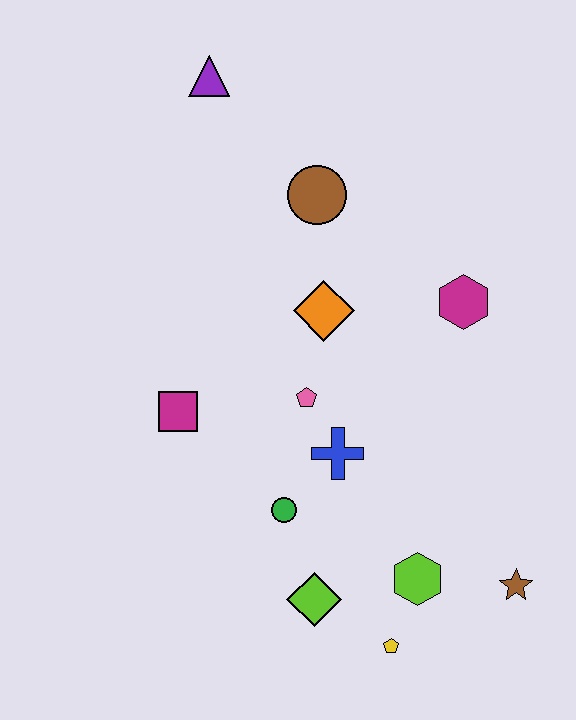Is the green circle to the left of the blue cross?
Yes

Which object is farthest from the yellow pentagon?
The purple triangle is farthest from the yellow pentagon.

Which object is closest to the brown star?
The lime hexagon is closest to the brown star.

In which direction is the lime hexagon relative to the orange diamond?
The lime hexagon is below the orange diamond.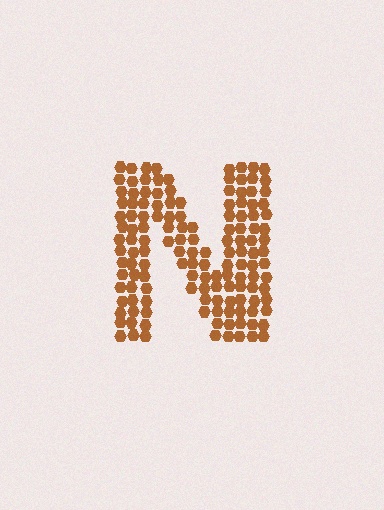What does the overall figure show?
The overall figure shows the letter N.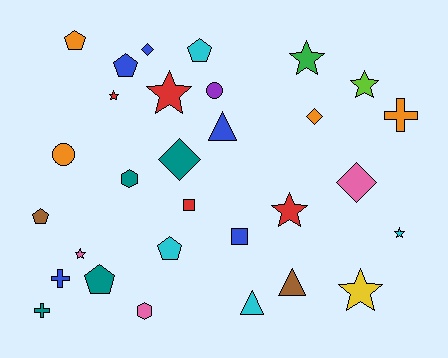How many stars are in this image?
There are 8 stars.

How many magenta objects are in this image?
There are no magenta objects.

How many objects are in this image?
There are 30 objects.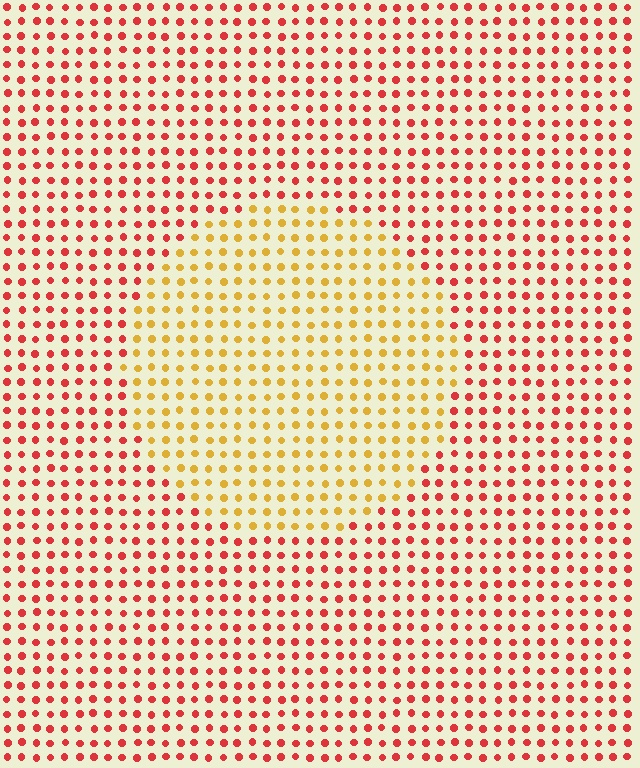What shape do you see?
I see a circle.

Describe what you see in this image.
The image is filled with small red elements in a uniform arrangement. A circle-shaped region is visible where the elements are tinted to a slightly different hue, forming a subtle color boundary.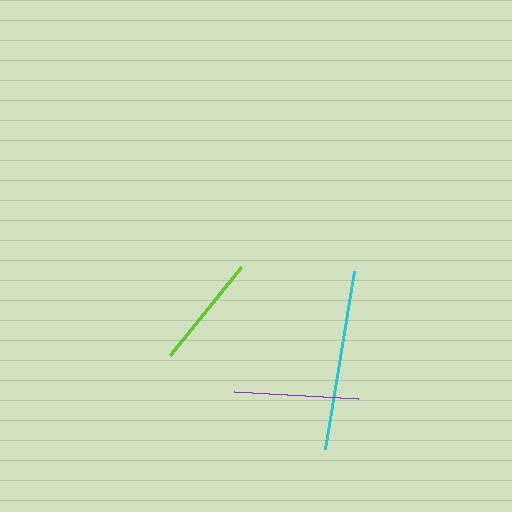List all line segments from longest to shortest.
From longest to shortest: cyan, purple, lime.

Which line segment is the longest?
The cyan line is the longest at approximately 180 pixels.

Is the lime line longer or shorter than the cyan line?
The cyan line is longer than the lime line.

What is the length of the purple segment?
The purple segment is approximately 124 pixels long.